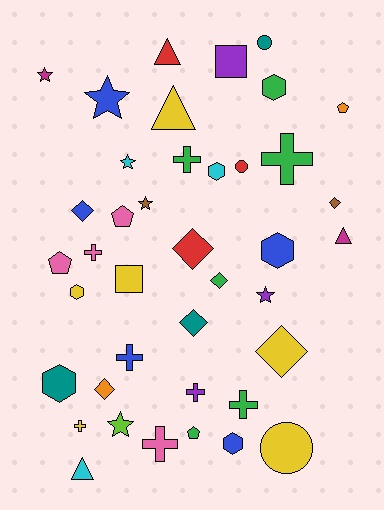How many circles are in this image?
There are 3 circles.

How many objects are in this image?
There are 40 objects.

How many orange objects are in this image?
There are 2 orange objects.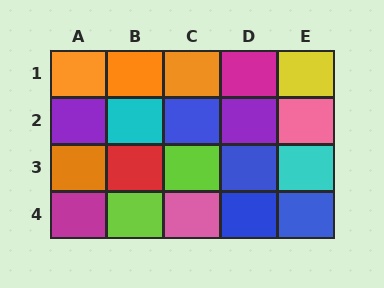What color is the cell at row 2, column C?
Blue.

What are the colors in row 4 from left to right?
Magenta, lime, pink, blue, blue.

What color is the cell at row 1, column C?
Orange.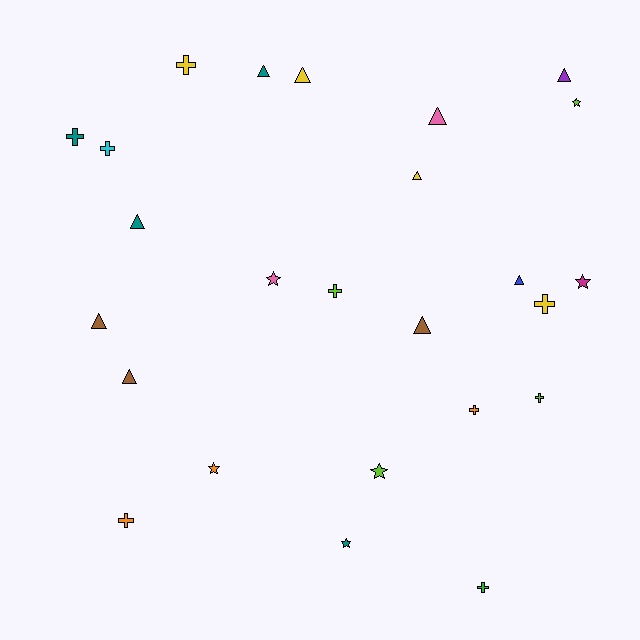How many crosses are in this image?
There are 9 crosses.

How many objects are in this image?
There are 25 objects.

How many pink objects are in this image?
There are 2 pink objects.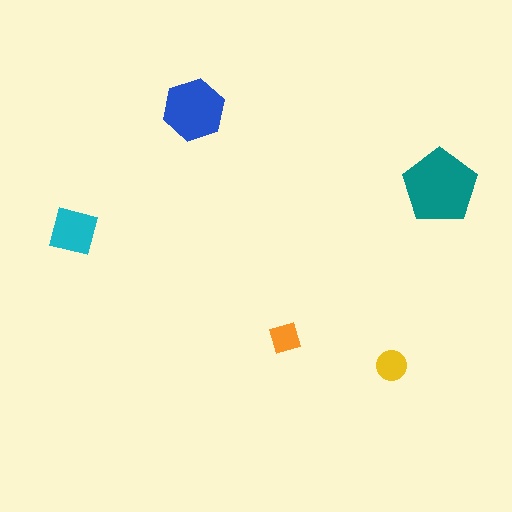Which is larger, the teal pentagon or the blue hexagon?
The teal pentagon.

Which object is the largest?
The teal pentagon.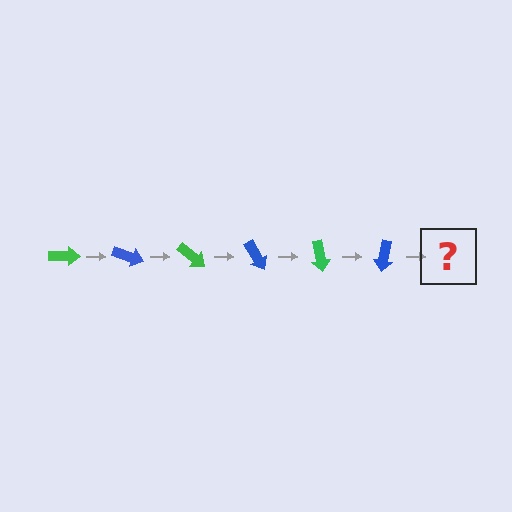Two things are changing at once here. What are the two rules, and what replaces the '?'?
The two rules are that it rotates 20 degrees each step and the color cycles through green and blue. The '?' should be a green arrow, rotated 120 degrees from the start.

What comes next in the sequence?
The next element should be a green arrow, rotated 120 degrees from the start.